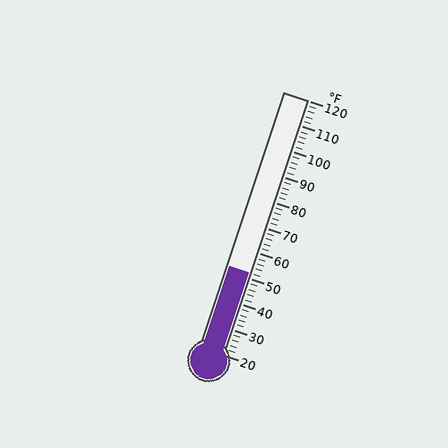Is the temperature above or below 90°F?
The temperature is below 90°F.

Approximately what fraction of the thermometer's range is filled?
The thermometer is filled to approximately 30% of its range.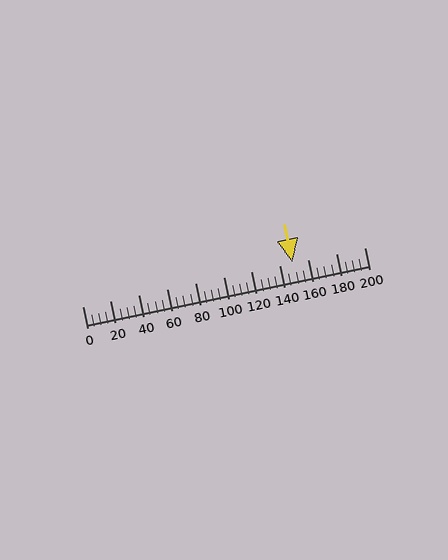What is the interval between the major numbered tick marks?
The major tick marks are spaced 20 units apart.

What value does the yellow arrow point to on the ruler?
The yellow arrow points to approximately 149.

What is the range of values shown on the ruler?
The ruler shows values from 0 to 200.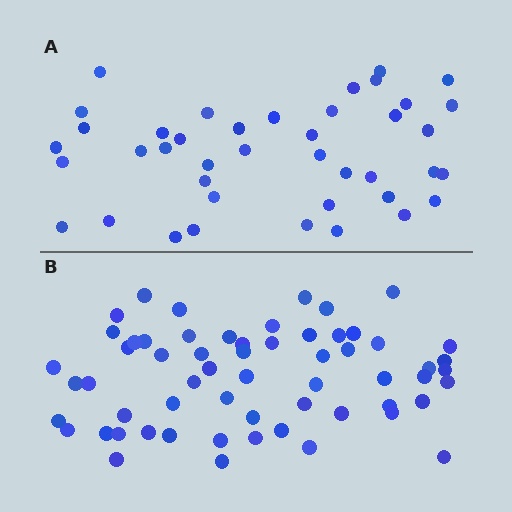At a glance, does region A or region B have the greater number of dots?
Region B (the bottom region) has more dots.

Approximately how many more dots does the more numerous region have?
Region B has approximately 20 more dots than region A.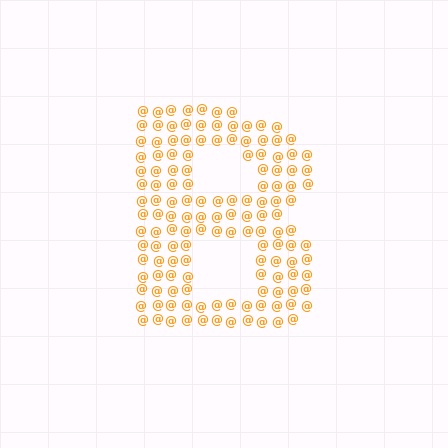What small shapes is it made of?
It is made of small at signs.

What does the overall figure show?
The overall figure shows the letter B.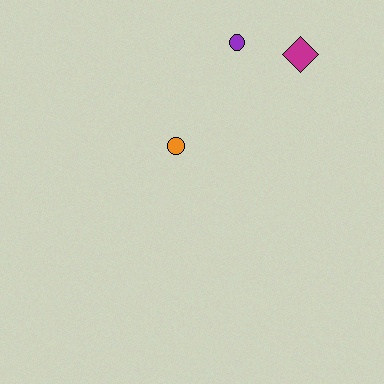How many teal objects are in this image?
There are no teal objects.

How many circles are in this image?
There are 2 circles.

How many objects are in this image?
There are 3 objects.